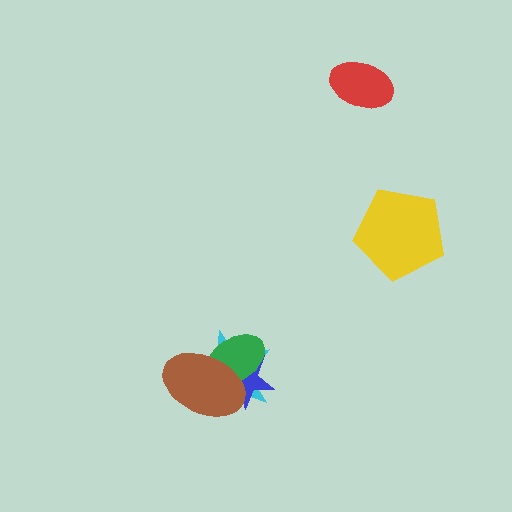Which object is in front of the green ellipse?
The brown ellipse is in front of the green ellipse.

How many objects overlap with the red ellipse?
0 objects overlap with the red ellipse.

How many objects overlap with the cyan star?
3 objects overlap with the cyan star.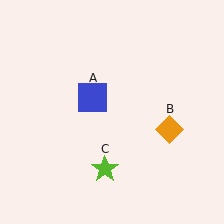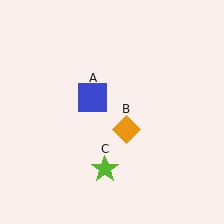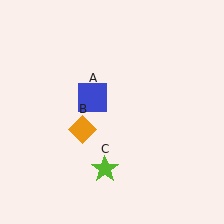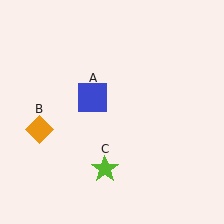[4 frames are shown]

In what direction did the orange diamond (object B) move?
The orange diamond (object B) moved left.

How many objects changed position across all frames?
1 object changed position: orange diamond (object B).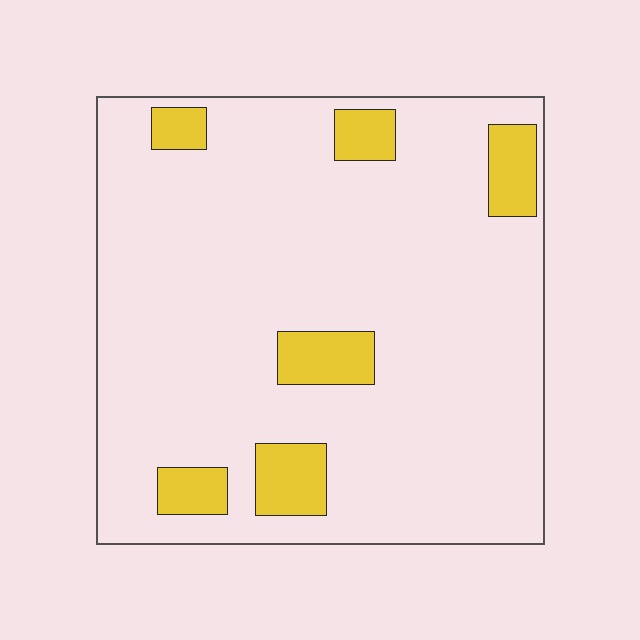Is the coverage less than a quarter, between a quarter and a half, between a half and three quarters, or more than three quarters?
Less than a quarter.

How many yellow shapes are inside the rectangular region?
6.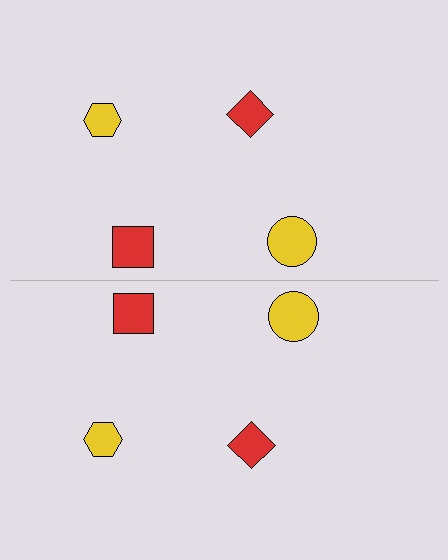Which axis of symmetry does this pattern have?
The pattern has a horizontal axis of symmetry running through the center of the image.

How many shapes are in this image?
There are 8 shapes in this image.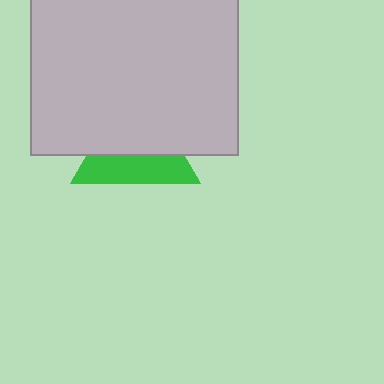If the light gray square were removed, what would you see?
You would see the complete green triangle.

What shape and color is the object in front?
The object in front is a light gray square.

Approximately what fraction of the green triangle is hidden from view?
Roughly 57% of the green triangle is hidden behind the light gray square.